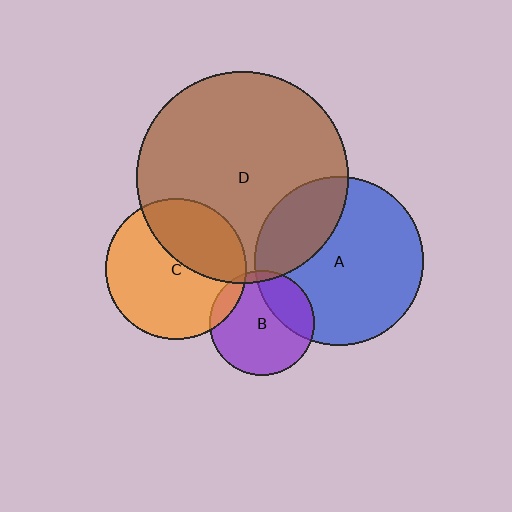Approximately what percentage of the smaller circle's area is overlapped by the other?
Approximately 5%.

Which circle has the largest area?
Circle D (brown).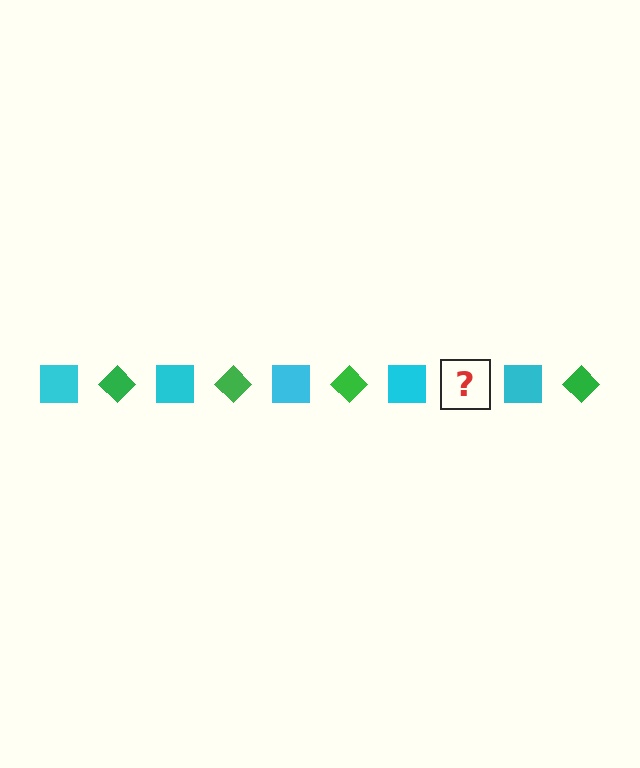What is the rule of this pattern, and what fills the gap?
The rule is that the pattern alternates between cyan square and green diamond. The gap should be filled with a green diamond.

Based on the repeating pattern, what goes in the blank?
The blank should be a green diamond.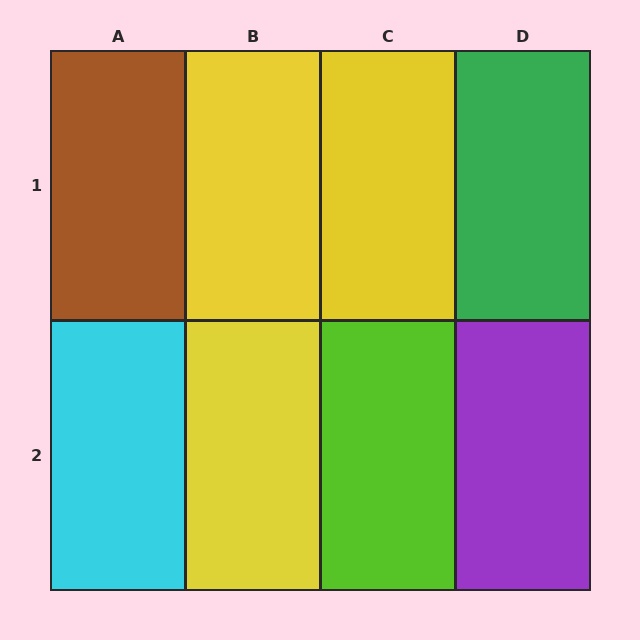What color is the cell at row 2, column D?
Purple.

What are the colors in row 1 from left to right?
Brown, yellow, yellow, green.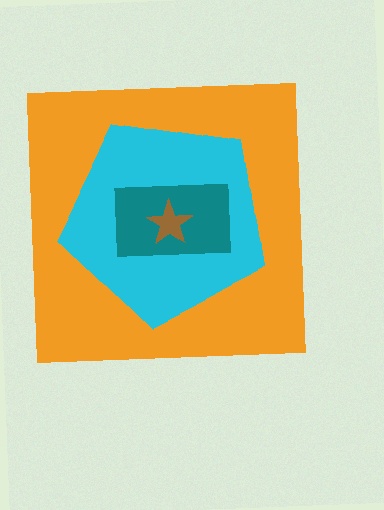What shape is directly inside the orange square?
The cyan pentagon.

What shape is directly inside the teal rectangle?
The brown star.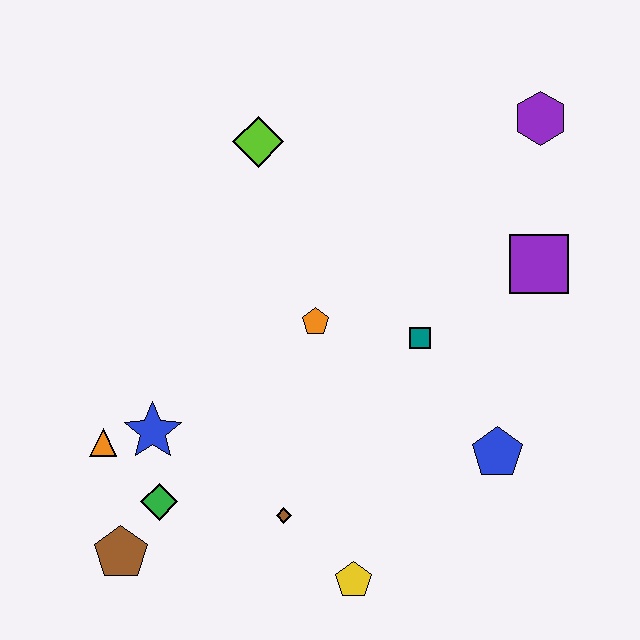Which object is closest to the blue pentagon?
The teal square is closest to the blue pentagon.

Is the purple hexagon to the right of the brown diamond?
Yes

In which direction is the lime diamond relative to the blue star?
The lime diamond is above the blue star.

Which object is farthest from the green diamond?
The purple hexagon is farthest from the green diamond.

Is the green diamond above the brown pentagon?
Yes